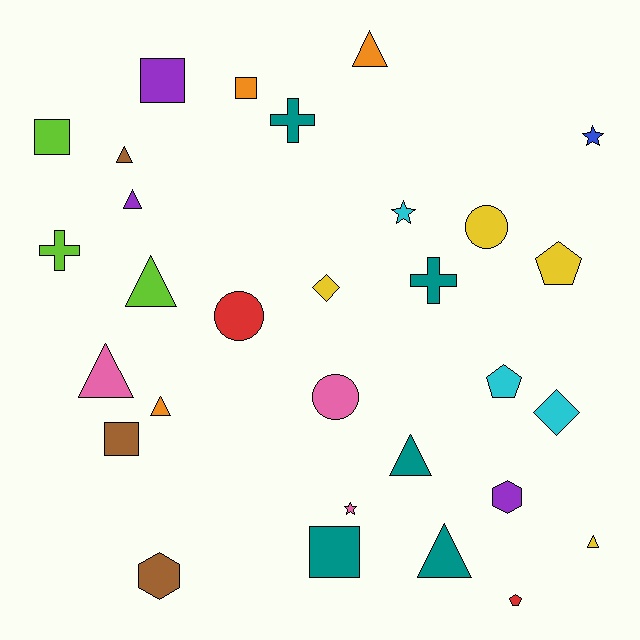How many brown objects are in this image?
There are 3 brown objects.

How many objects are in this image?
There are 30 objects.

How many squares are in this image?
There are 5 squares.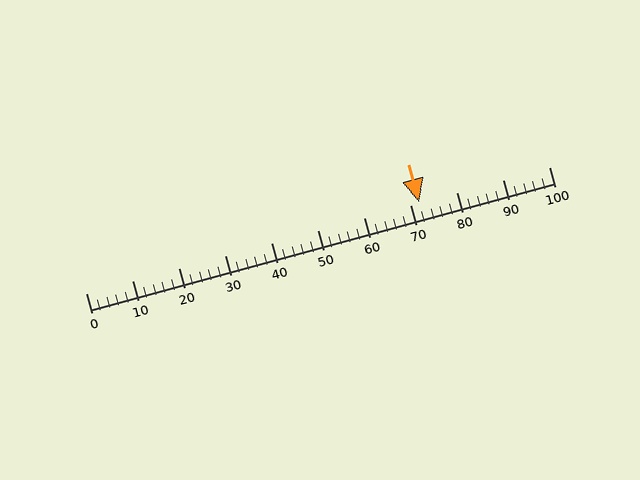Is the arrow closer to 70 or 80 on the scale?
The arrow is closer to 70.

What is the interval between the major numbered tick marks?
The major tick marks are spaced 10 units apart.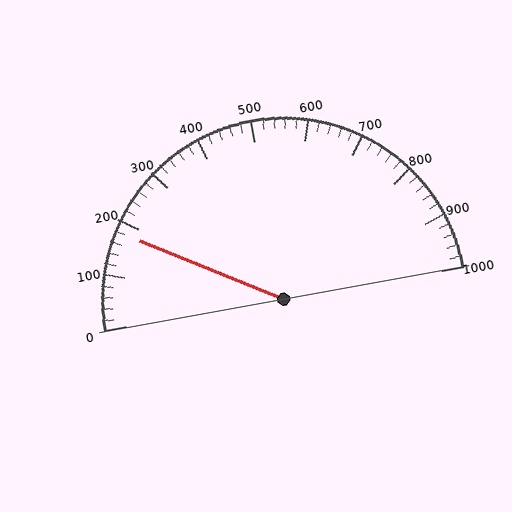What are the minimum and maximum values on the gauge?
The gauge ranges from 0 to 1000.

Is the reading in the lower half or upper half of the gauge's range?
The reading is in the lower half of the range (0 to 1000).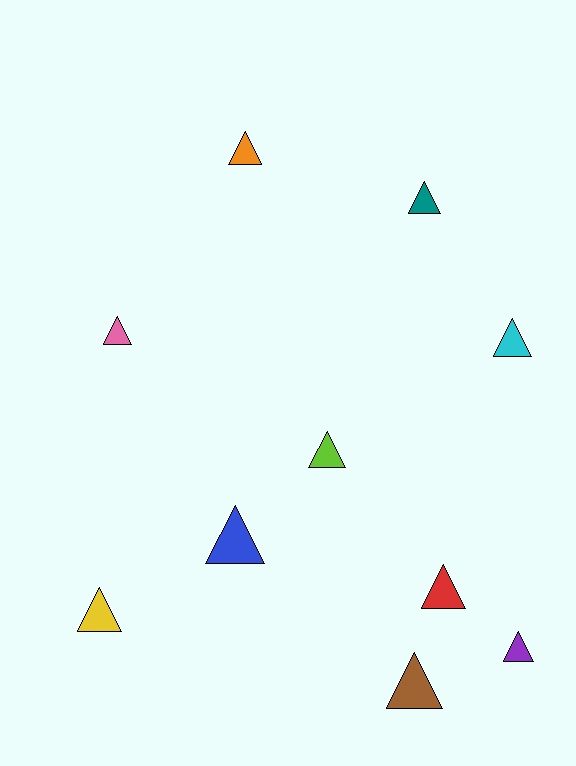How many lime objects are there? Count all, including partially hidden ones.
There is 1 lime object.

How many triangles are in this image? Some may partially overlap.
There are 10 triangles.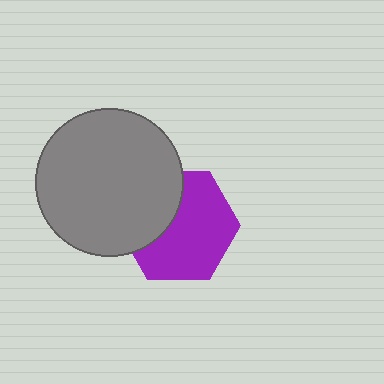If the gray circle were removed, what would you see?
You would see the complete purple hexagon.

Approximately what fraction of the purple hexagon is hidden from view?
Roughly 35% of the purple hexagon is hidden behind the gray circle.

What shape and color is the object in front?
The object in front is a gray circle.